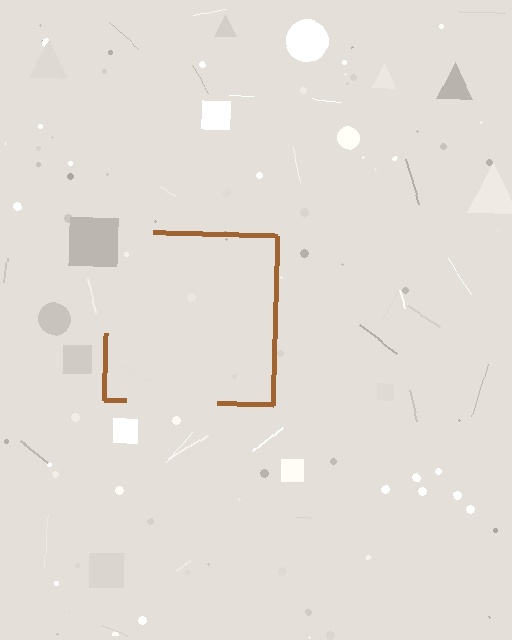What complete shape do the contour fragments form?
The contour fragments form a square.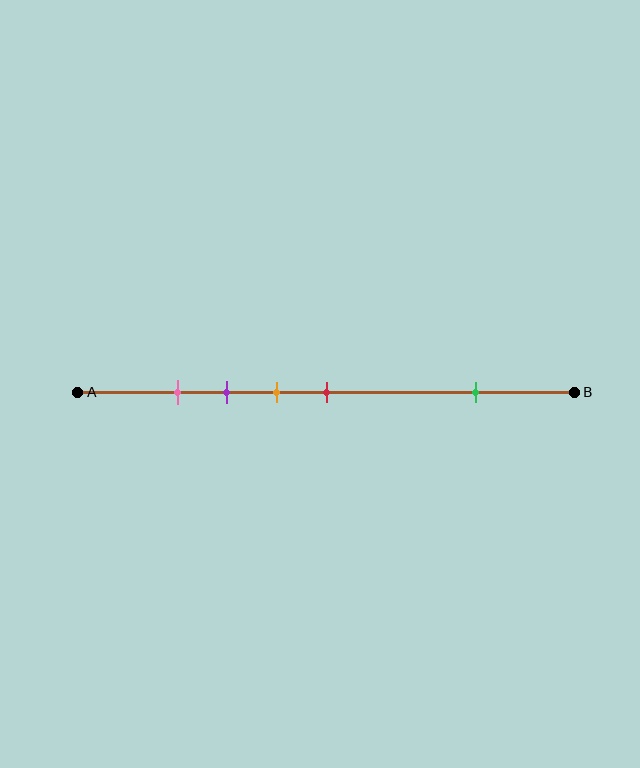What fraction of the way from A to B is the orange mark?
The orange mark is approximately 40% (0.4) of the way from A to B.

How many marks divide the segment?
There are 5 marks dividing the segment.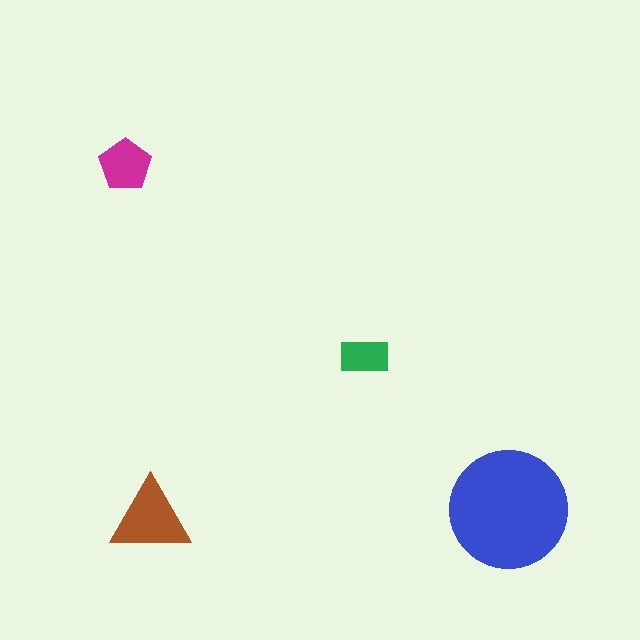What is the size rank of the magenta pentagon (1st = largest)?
3rd.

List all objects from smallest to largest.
The green rectangle, the magenta pentagon, the brown triangle, the blue circle.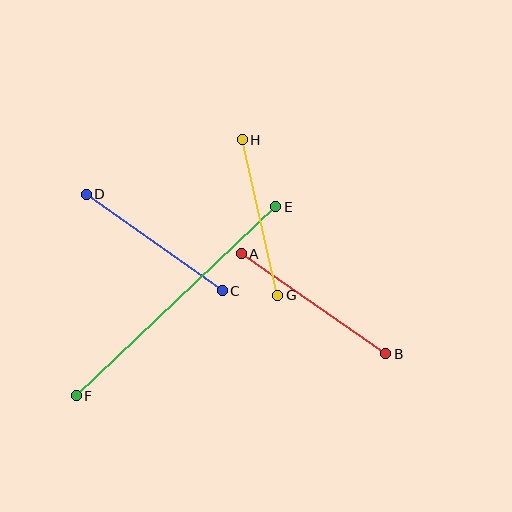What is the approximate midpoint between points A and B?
The midpoint is at approximately (313, 304) pixels.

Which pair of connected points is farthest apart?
Points E and F are farthest apart.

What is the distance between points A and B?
The distance is approximately 176 pixels.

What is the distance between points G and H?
The distance is approximately 160 pixels.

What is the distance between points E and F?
The distance is approximately 275 pixels.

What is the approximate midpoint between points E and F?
The midpoint is at approximately (176, 301) pixels.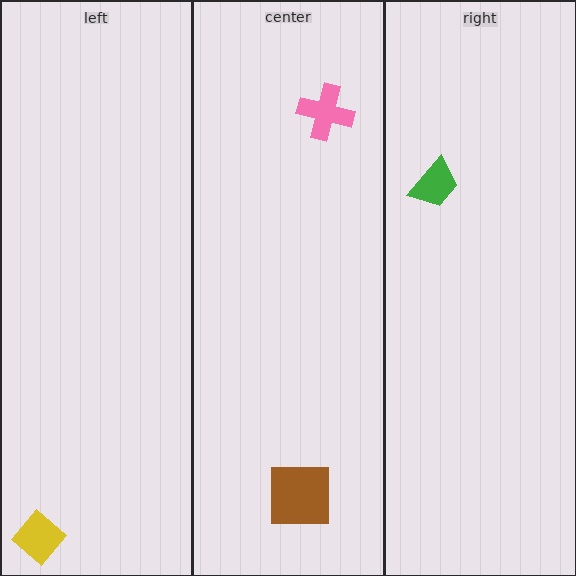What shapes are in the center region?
The pink cross, the brown square.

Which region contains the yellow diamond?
The left region.